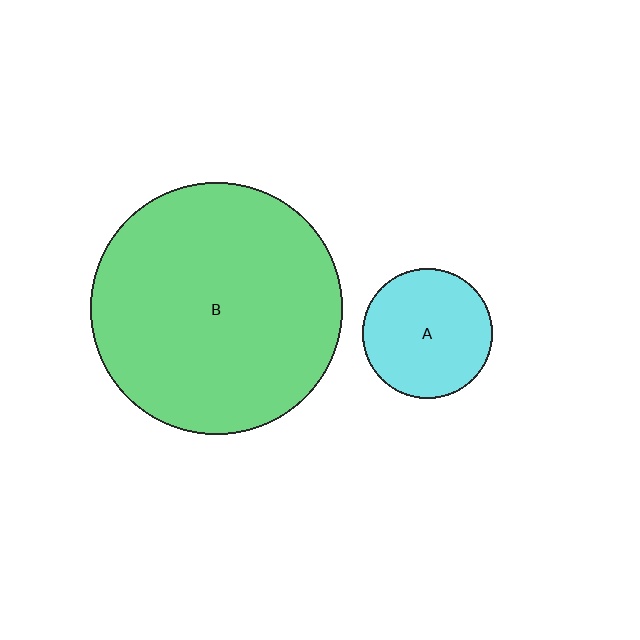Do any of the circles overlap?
No, none of the circles overlap.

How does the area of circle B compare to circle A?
Approximately 3.8 times.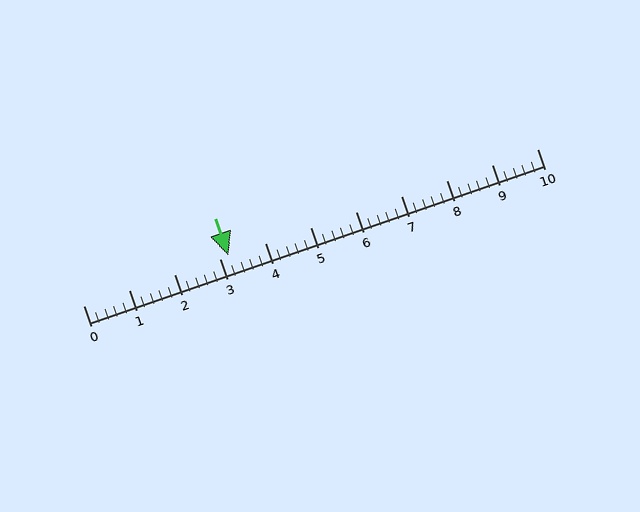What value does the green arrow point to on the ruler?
The green arrow points to approximately 3.2.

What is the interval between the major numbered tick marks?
The major tick marks are spaced 1 units apart.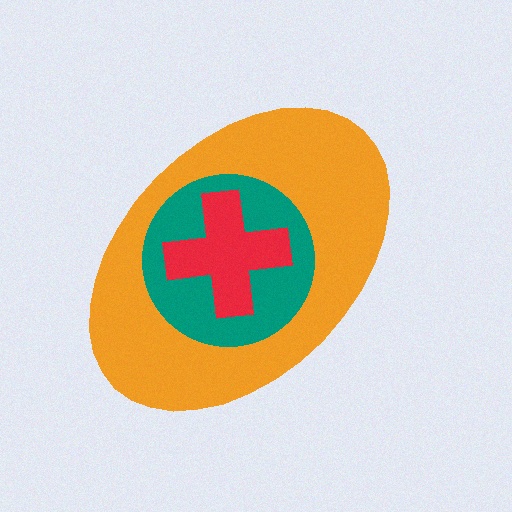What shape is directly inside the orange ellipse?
The teal circle.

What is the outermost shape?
The orange ellipse.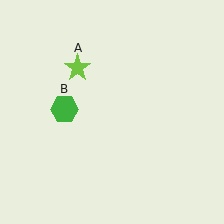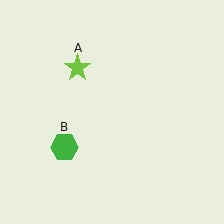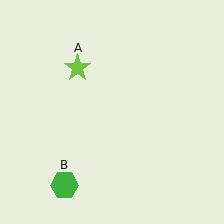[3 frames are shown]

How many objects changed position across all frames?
1 object changed position: green hexagon (object B).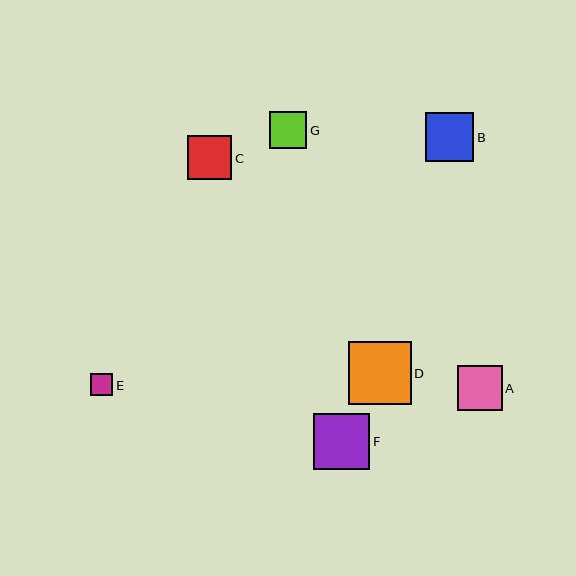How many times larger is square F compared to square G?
Square F is approximately 1.5 times the size of square G.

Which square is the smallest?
Square E is the smallest with a size of approximately 22 pixels.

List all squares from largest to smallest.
From largest to smallest: D, F, B, A, C, G, E.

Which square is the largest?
Square D is the largest with a size of approximately 62 pixels.